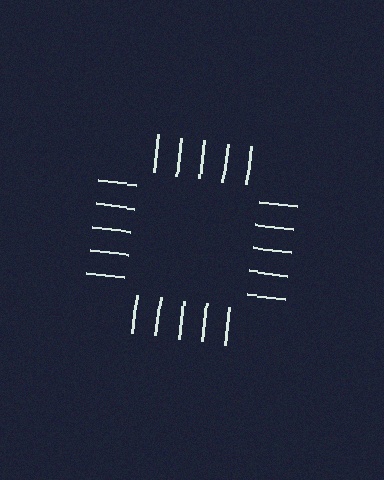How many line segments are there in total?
20 — 5 along each of the 4 edges.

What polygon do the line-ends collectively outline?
An illusory square — the line segments terminate on its edges but no continuous stroke is drawn.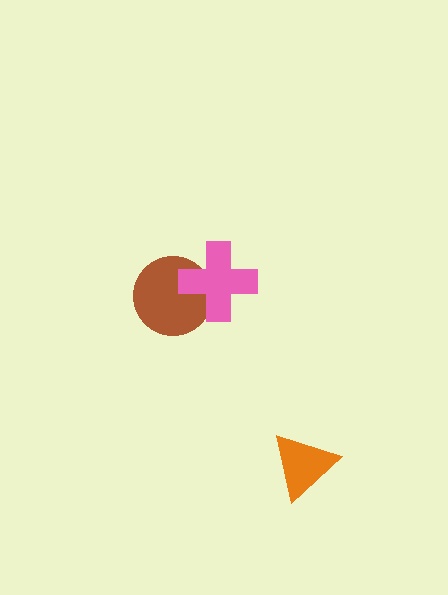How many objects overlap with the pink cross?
1 object overlaps with the pink cross.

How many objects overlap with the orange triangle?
0 objects overlap with the orange triangle.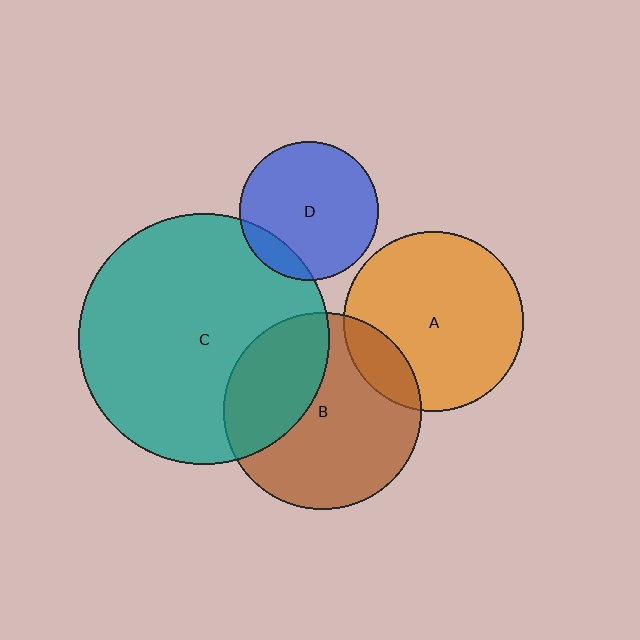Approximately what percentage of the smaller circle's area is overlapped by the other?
Approximately 15%.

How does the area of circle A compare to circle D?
Approximately 1.7 times.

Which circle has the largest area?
Circle C (teal).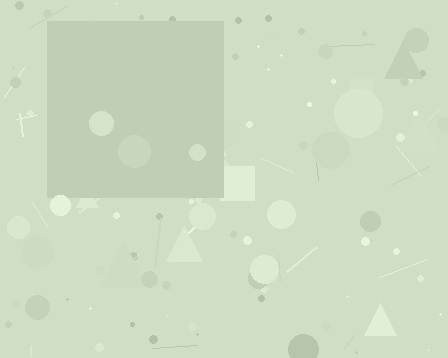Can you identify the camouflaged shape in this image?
The camouflaged shape is a square.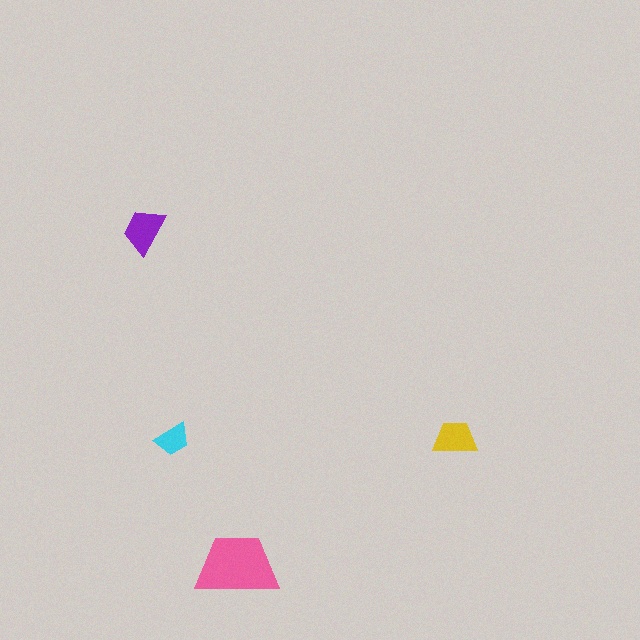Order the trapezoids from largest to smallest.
the pink one, the purple one, the yellow one, the cyan one.